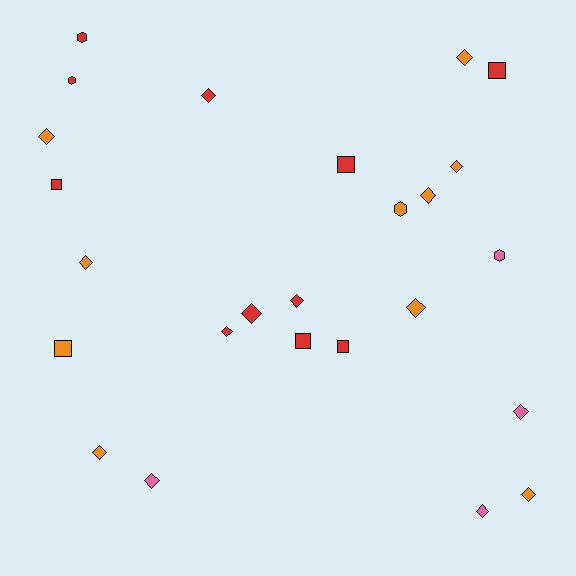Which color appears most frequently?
Red, with 11 objects.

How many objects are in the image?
There are 25 objects.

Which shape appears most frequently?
Diamond, with 15 objects.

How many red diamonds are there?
There are 4 red diamonds.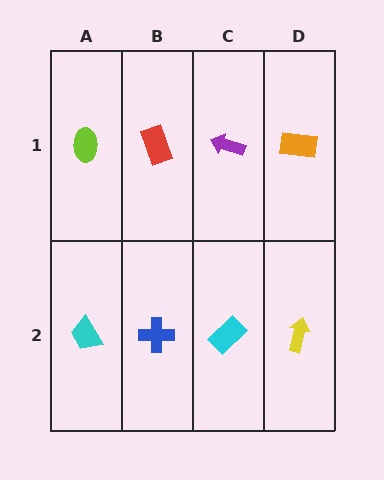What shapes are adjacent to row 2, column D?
An orange rectangle (row 1, column D), a cyan rectangle (row 2, column C).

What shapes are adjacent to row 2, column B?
A red rectangle (row 1, column B), a cyan trapezoid (row 2, column A), a cyan rectangle (row 2, column C).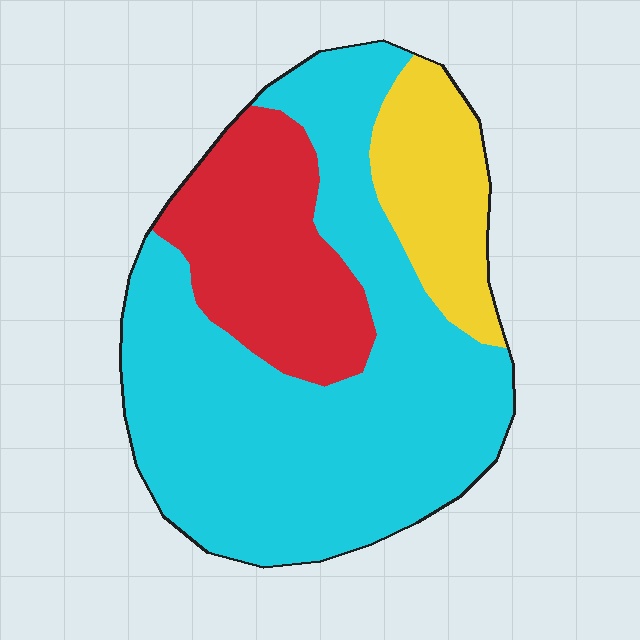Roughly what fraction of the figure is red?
Red covers 23% of the figure.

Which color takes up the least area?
Yellow, at roughly 15%.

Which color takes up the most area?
Cyan, at roughly 60%.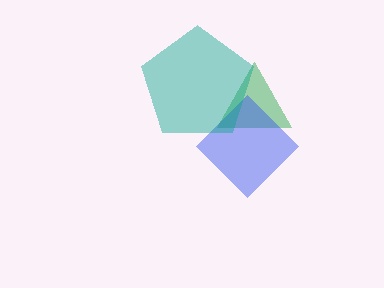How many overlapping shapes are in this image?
There are 3 overlapping shapes in the image.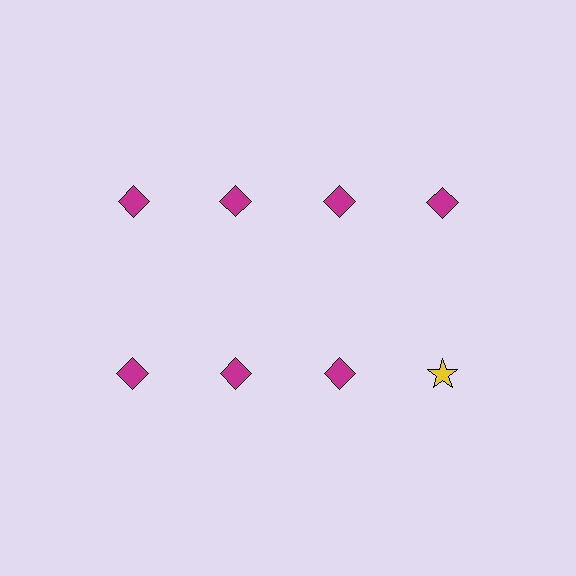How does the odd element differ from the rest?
It differs in both color (yellow instead of magenta) and shape (star instead of diamond).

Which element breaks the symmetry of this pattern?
The yellow star in the second row, second from right column breaks the symmetry. All other shapes are magenta diamonds.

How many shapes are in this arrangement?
There are 8 shapes arranged in a grid pattern.